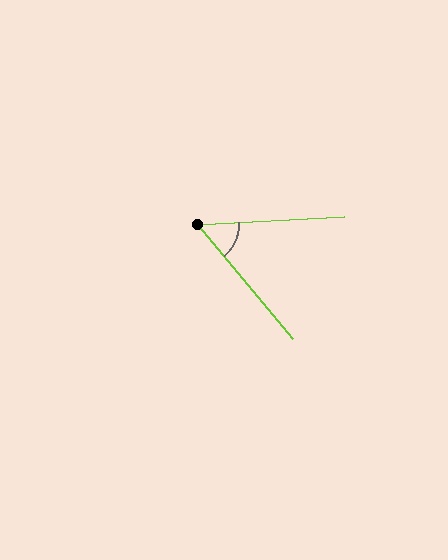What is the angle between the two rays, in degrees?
Approximately 53 degrees.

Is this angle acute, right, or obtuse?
It is acute.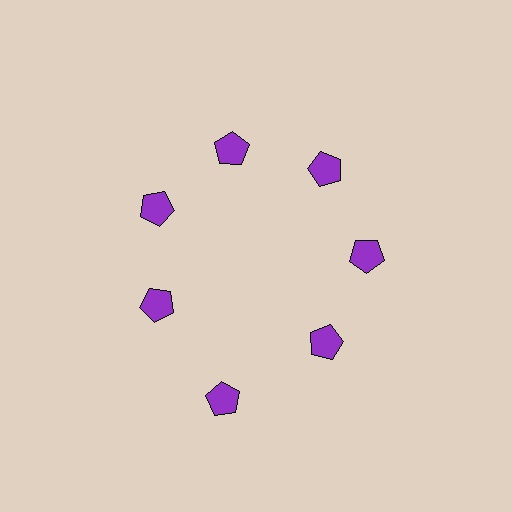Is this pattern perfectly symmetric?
No. The 7 purple pentagons are arranged in a ring, but one element near the 6 o'clock position is pushed outward from the center, breaking the 7-fold rotational symmetry.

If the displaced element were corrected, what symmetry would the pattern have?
It would have 7-fold rotational symmetry — the pattern would map onto itself every 51 degrees.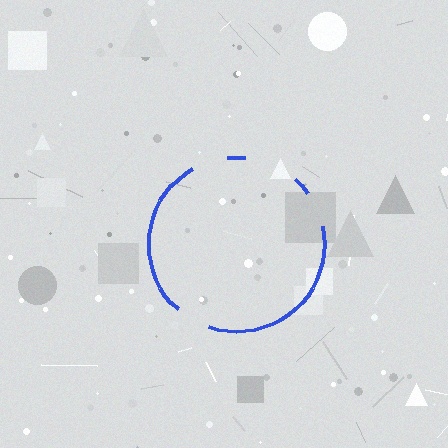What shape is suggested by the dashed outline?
The dashed outline suggests a circle.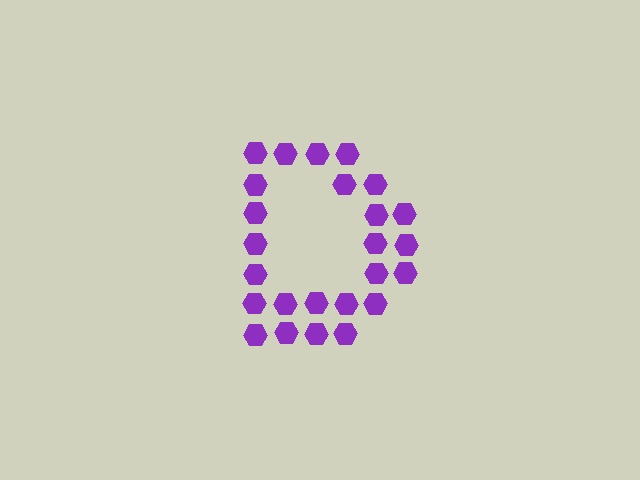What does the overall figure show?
The overall figure shows the letter D.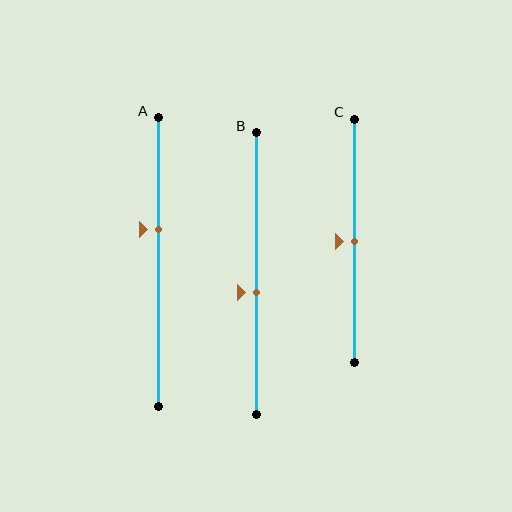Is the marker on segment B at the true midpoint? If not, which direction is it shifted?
No, the marker on segment B is shifted downward by about 7% of the segment length.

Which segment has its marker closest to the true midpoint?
Segment C has its marker closest to the true midpoint.